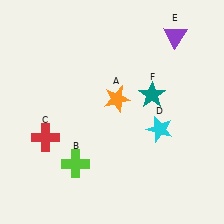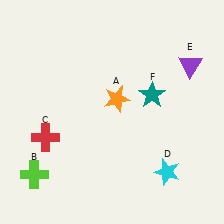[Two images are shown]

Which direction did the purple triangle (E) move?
The purple triangle (E) moved down.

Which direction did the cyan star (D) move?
The cyan star (D) moved down.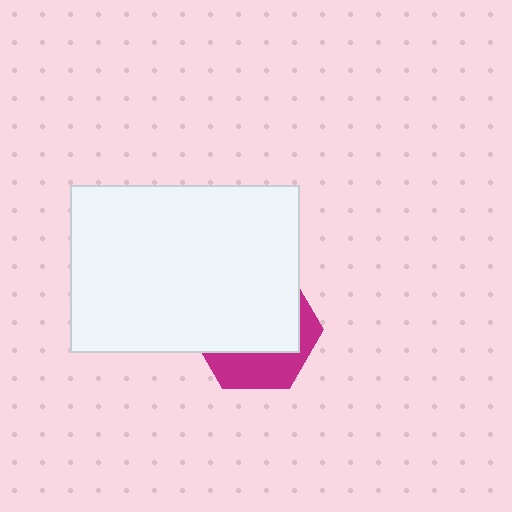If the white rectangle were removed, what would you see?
You would see the complete magenta hexagon.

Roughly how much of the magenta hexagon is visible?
A small part of it is visible (roughly 34%).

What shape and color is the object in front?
The object in front is a white rectangle.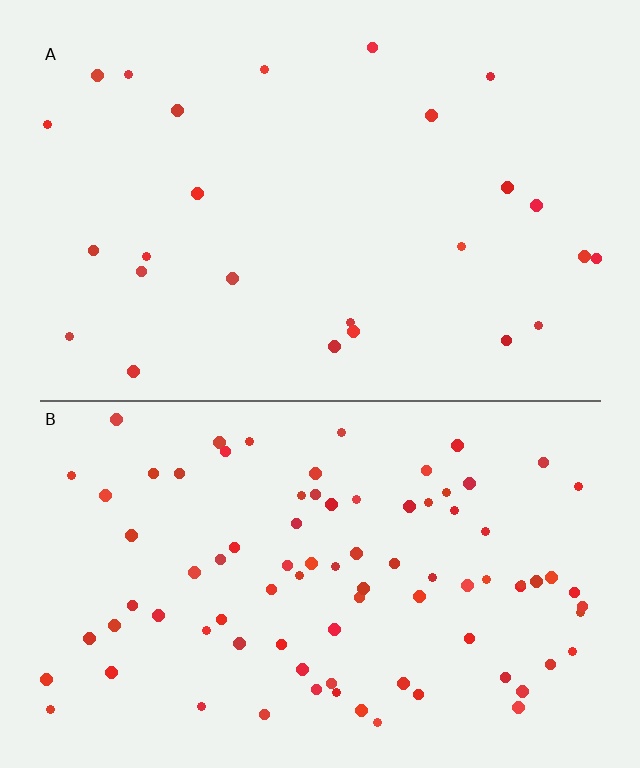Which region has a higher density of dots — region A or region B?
B (the bottom).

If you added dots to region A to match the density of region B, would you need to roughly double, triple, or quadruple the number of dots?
Approximately triple.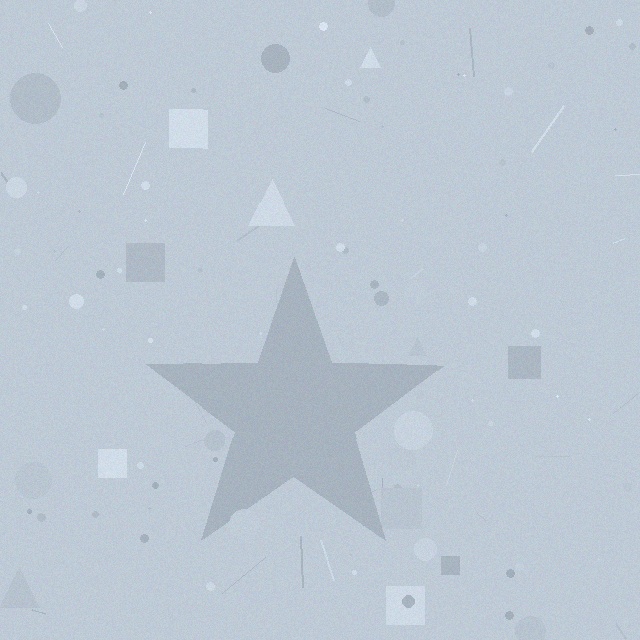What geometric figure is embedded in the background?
A star is embedded in the background.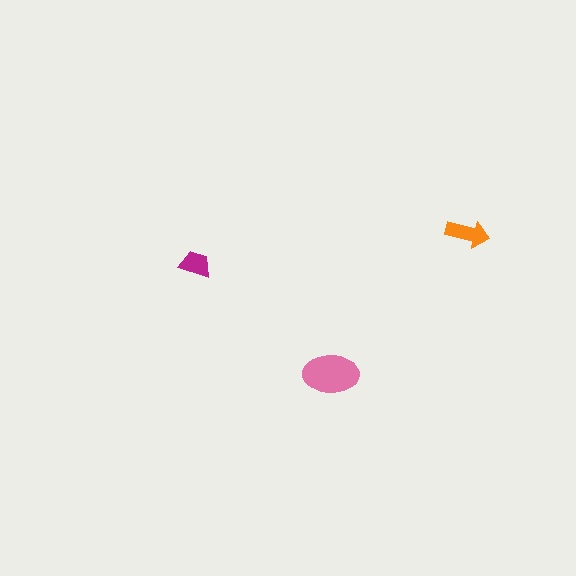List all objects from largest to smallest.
The pink ellipse, the orange arrow, the magenta trapezoid.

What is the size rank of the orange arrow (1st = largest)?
2nd.